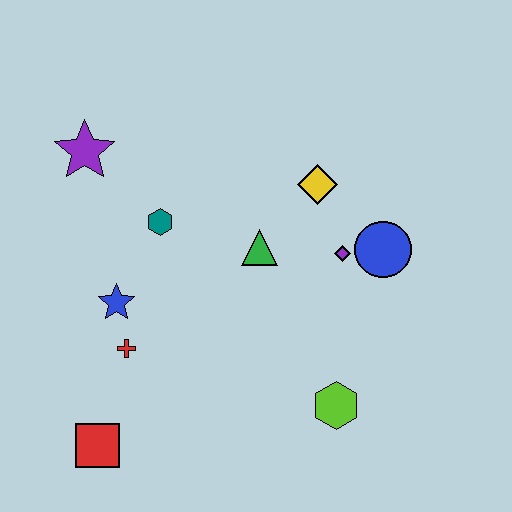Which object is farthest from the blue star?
The blue circle is farthest from the blue star.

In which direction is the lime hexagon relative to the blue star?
The lime hexagon is to the right of the blue star.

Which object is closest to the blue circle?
The purple diamond is closest to the blue circle.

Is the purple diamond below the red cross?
No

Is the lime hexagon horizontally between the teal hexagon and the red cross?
No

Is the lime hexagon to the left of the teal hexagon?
No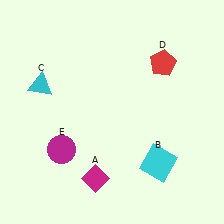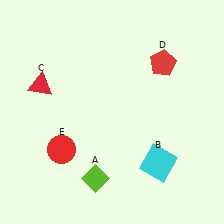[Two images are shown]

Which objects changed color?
A changed from magenta to lime. C changed from cyan to red. E changed from magenta to red.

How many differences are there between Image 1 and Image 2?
There are 3 differences between the two images.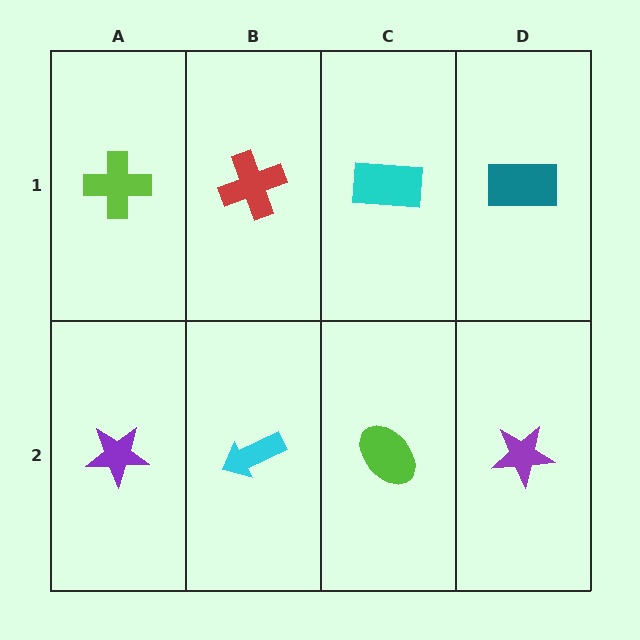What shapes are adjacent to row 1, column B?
A cyan arrow (row 2, column B), a lime cross (row 1, column A), a cyan rectangle (row 1, column C).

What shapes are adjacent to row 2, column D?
A teal rectangle (row 1, column D), a lime ellipse (row 2, column C).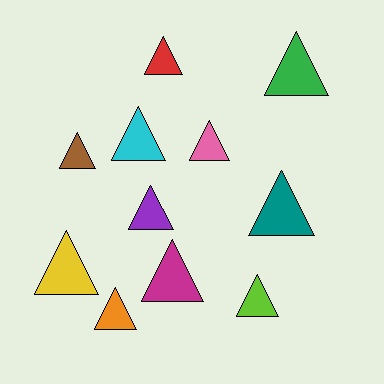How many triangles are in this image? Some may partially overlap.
There are 11 triangles.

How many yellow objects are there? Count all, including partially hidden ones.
There is 1 yellow object.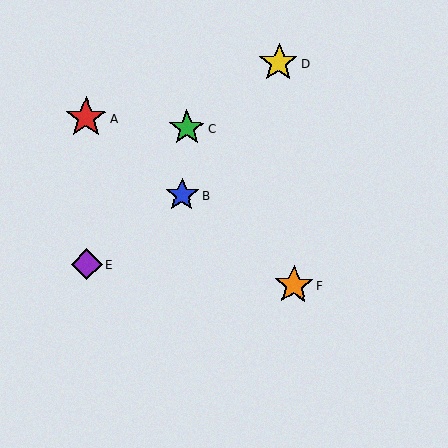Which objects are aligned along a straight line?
Objects A, B, F are aligned along a straight line.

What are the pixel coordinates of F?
Object F is at (294, 285).